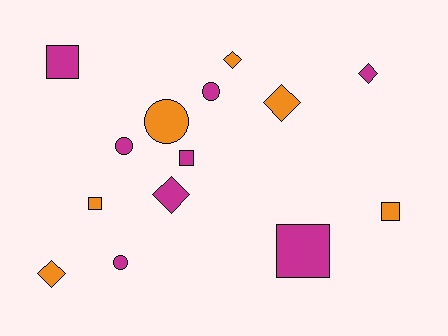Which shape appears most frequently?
Square, with 5 objects.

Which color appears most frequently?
Magenta, with 8 objects.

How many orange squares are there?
There are 2 orange squares.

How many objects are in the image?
There are 14 objects.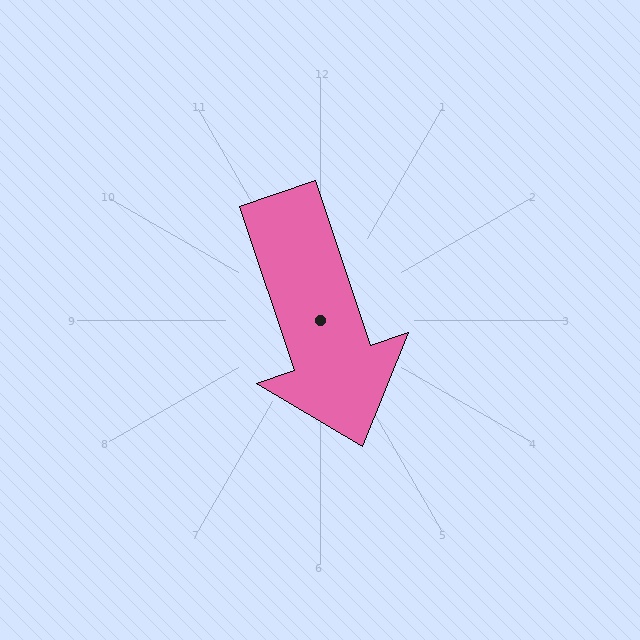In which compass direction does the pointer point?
South.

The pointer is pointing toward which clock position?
Roughly 5 o'clock.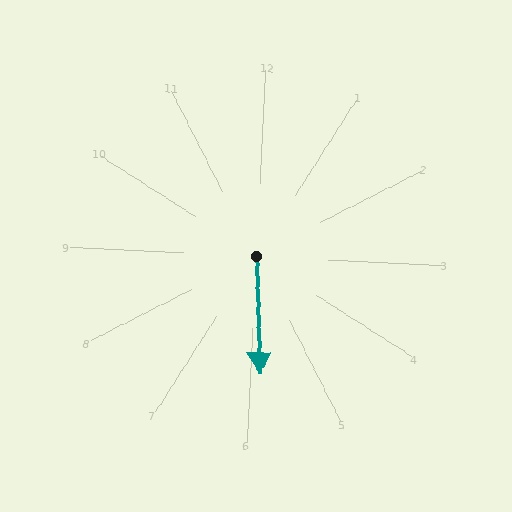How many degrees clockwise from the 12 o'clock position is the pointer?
Approximately 176 degrees.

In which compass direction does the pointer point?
South.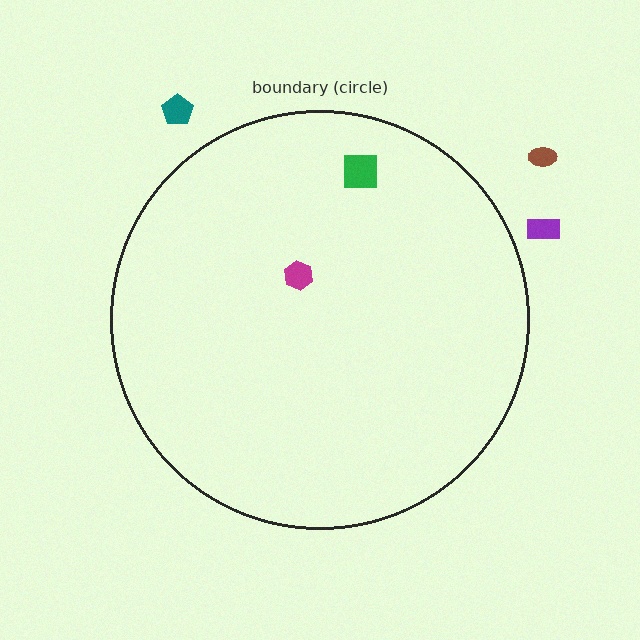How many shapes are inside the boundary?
2 inside, 3 outside.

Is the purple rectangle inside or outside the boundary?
Outside.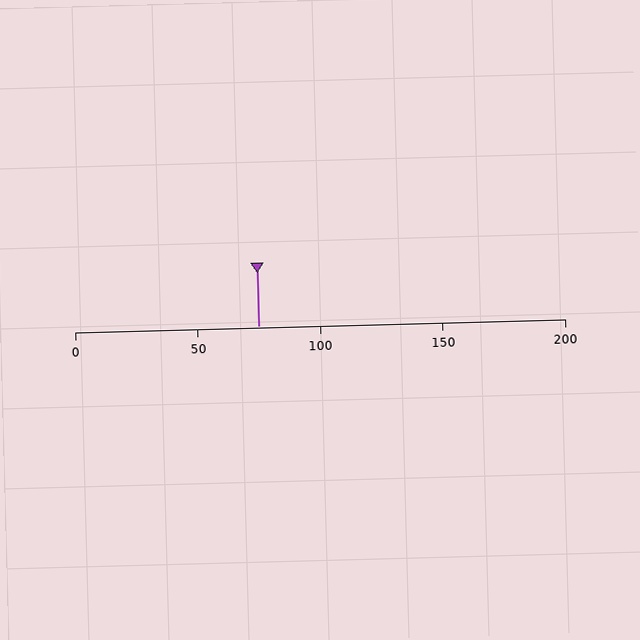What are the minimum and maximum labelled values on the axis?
The axis runs from 0 to 200.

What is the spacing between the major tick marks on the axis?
The major ticks are spaced 50 apart.